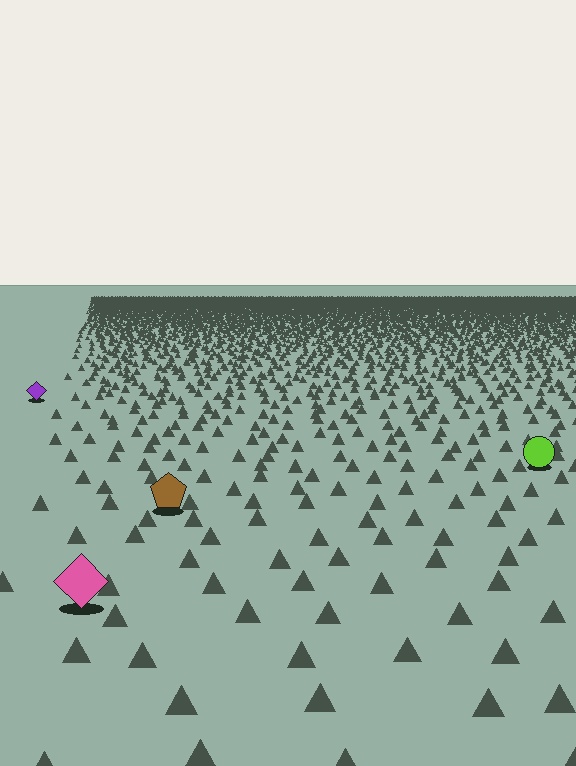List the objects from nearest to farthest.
From nearest to farthest: the pink diamond, the brown pentagon, the lime circle, the purple diamond.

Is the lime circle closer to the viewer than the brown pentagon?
No. The brown pentagon is closer — you can tell from the texture gradient: the ground texture is coarser near it.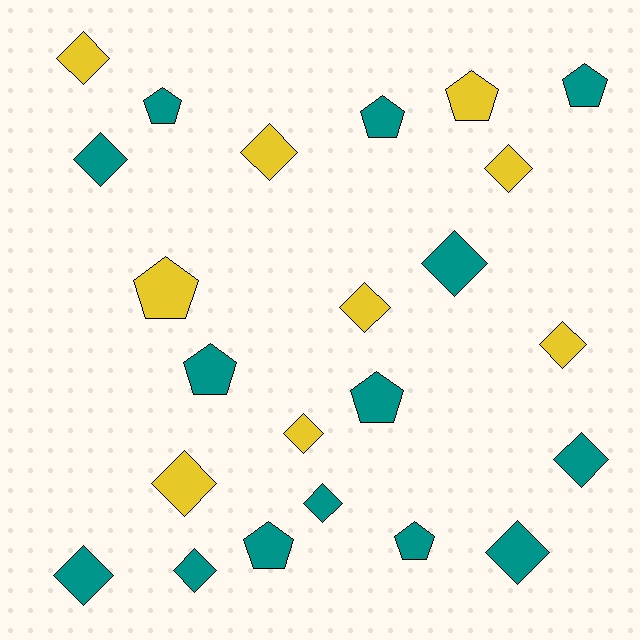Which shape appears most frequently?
Diamond, with 14 objects.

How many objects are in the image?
There are 23 objects.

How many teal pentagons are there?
There are 7 teal pentagons.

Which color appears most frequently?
Teal, with 14 objects.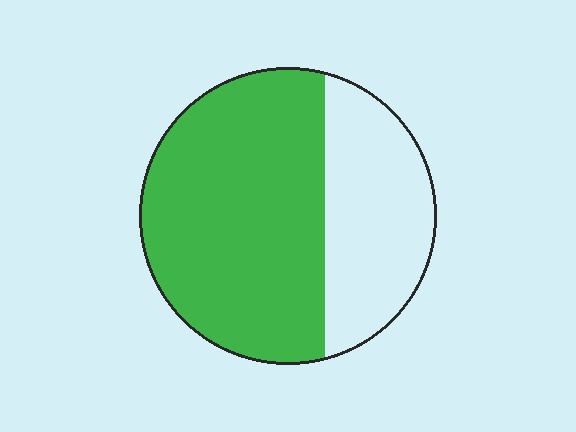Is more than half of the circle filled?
Yes.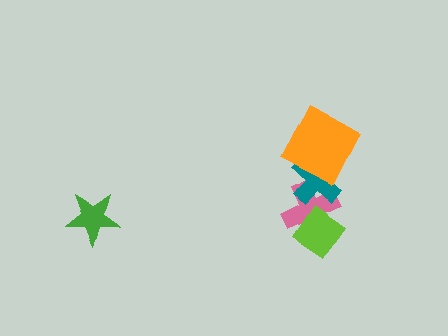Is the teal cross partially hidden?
Yes, it is partially covered by another shape.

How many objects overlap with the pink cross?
2 objects overlap with the pink cross.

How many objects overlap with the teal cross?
2 objects overlap with the teal cross.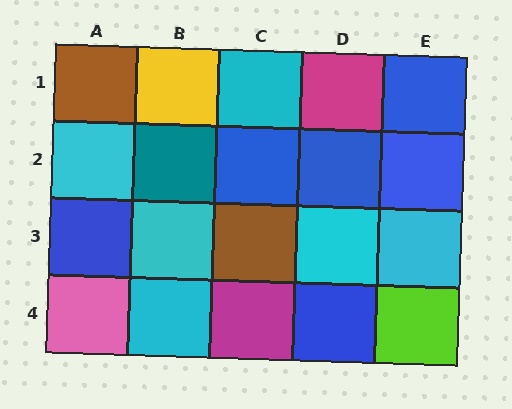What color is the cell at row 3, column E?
Cyan.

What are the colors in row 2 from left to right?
Cyan, teal, blue, blue, blue.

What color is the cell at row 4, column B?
Cyan.